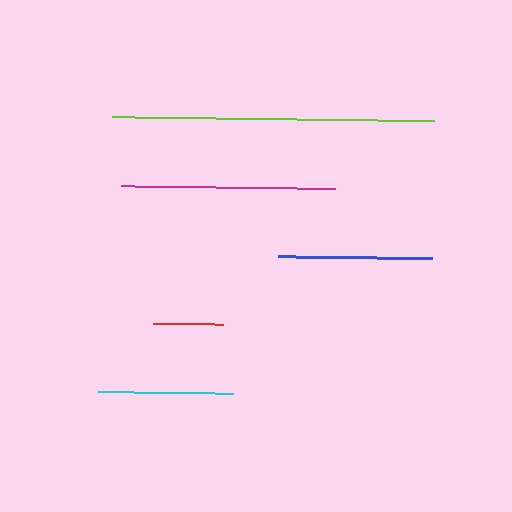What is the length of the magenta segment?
The magenta segment is approximately 214 pixels long.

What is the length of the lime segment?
The lime segment is approximately 322 pixels long.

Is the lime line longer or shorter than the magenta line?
The lime line is longer than the magenta line.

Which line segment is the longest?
The lime line is the longest at approximately 322 pixels.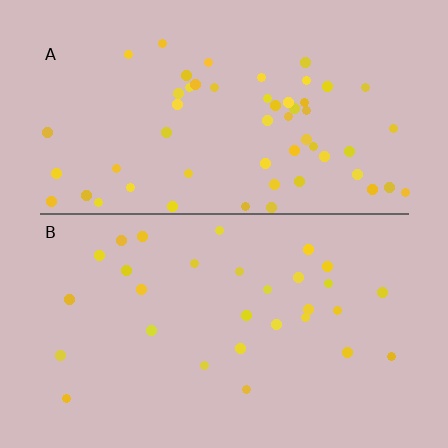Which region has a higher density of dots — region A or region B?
A (the top).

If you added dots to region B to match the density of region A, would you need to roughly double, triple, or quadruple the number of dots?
Approximately double.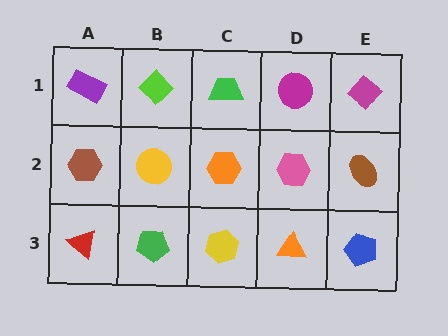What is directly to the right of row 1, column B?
A green trapezoid.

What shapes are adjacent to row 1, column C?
An orange hexagon (row 2, column C), a lime diamond (row 1, column B), a magenta circle (row 1, column D).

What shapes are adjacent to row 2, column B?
A lime diamond (row 1, column B), a green pentagon (row 3, column B), a brown hexagon (row 2, column A), an orange hexagon (row 2, column C).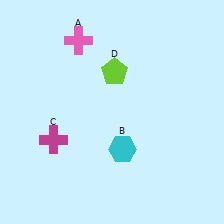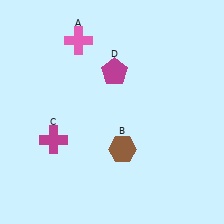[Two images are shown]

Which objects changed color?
B changed from cyan to brown. D changed from lime to magenta.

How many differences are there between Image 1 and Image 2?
There are 2 differences between the two images.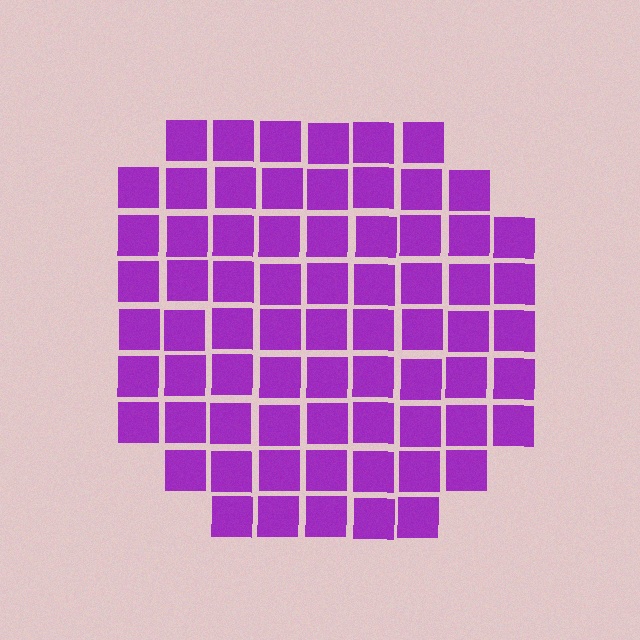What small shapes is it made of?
It is made of small squares.